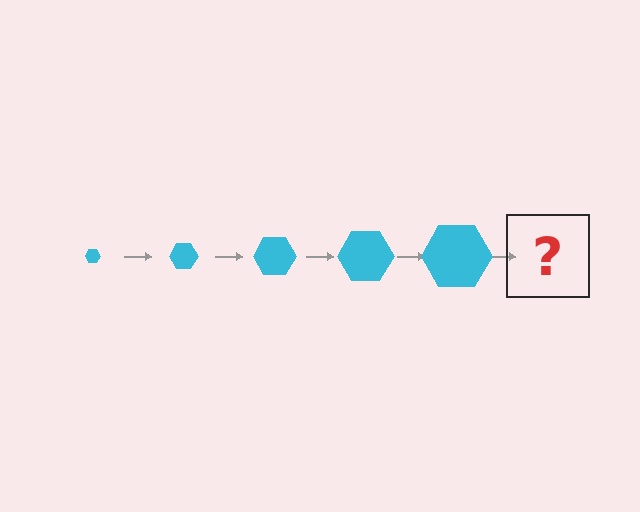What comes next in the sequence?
The next element should be a cyan hexagon, larger than the previous one.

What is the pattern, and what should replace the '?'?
The pattern is that the hexagon gets progressively larger each step. The '?' should be a cyan hexagon, larger than the previous one.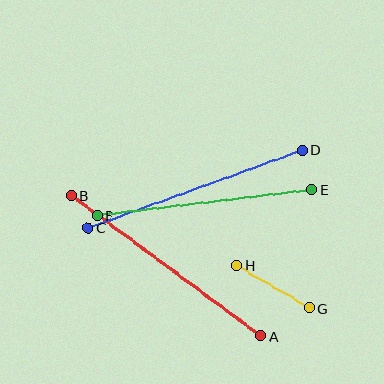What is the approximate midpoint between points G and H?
The midpoint is at approximately (273, 287) pixels.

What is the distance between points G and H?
The distance is approximately 84 pixels.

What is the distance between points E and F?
The distance is approximately 216 pixels.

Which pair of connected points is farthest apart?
Points A and B are farthest apart.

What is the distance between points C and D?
The distance is approximately 228 pixels.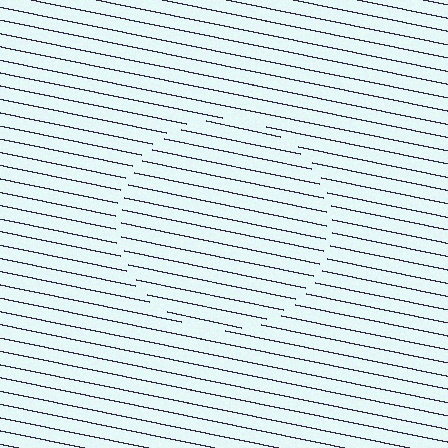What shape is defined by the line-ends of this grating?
An illusory circle. The interior of the shape contains the same grating, shifted by half a period — the contour is defined by the phase discontinuity where line-ends from the inner and outer gratings abut.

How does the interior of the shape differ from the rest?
The interior of the shape contains the same grating, shifted by half a period — the contour is defined by the phase discontinuity where line-ends from the inner and outer gratings abut.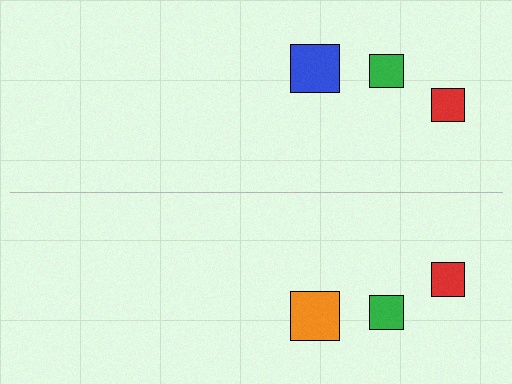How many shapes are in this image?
There are 6 shapes in this image.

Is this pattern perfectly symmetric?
No, the pattern is not perfectly symmetric. The orange square on the bottom side breaks the symmetry — its mirror counterpart is blue.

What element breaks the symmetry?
The orange square on the bottom side breaks the symmetry — its mirror counterpart is blue.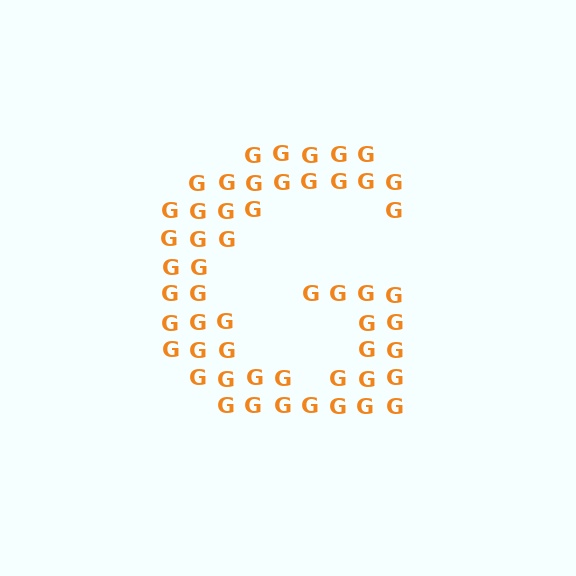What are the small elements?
The small elements are letter G's.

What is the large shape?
The large shape is the letter G.